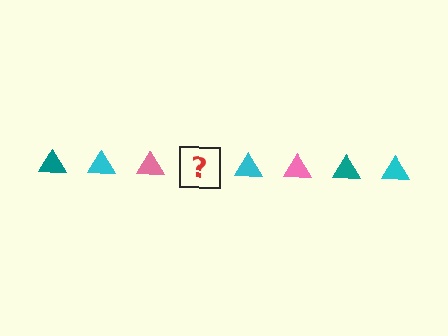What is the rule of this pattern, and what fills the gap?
The rule is that the pattern cycles through teal, cyan, pink triangles. The gap should be filled with a teal triangle.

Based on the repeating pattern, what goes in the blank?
The blank should be a teal triangle.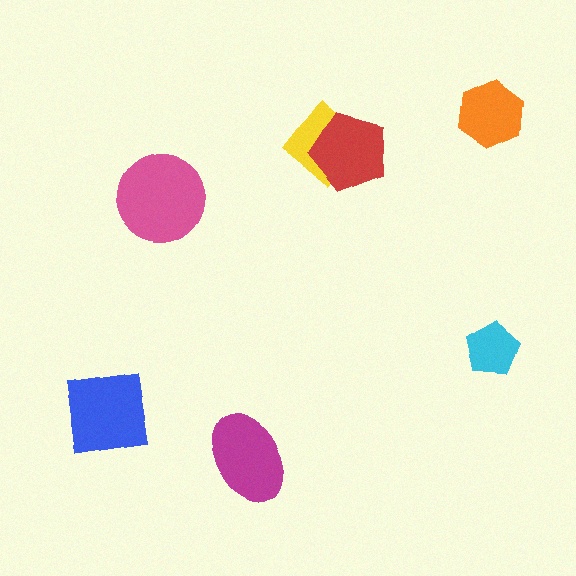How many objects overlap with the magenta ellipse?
0 objects overlap with the magenta ellipse.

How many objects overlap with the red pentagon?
1 object overlaps with the red pentagon.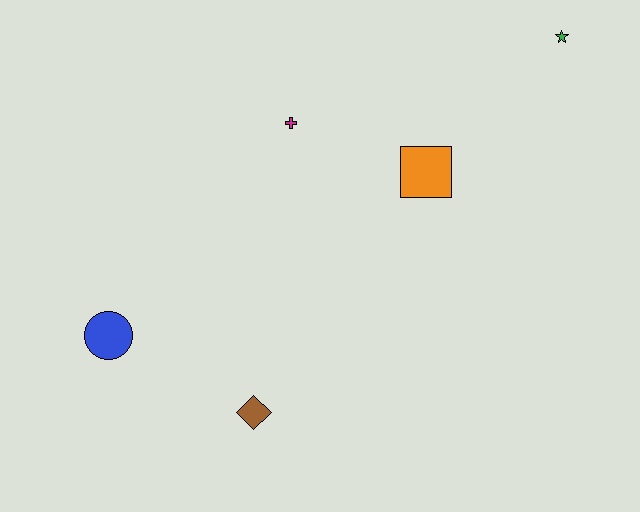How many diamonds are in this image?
There is 1 diamond.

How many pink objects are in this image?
There are no pink objects.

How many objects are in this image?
There are 5 objects.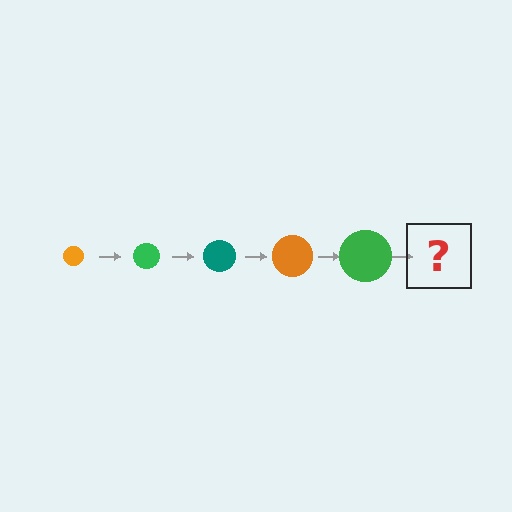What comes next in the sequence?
The next element should be a teal circle, larger than the previous one.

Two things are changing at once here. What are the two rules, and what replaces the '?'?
The two rules are that the circle grows larger each step and the color cycles through orange, green, and teal. The '?' should be a teal circle, larger than the previous one.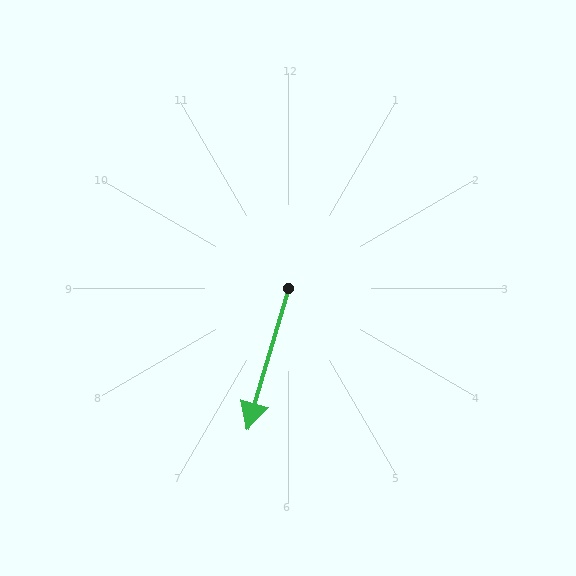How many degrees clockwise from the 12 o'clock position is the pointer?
Approximately 196 degrees.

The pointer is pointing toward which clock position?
Roughly 7 o'clock.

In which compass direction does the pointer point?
South.